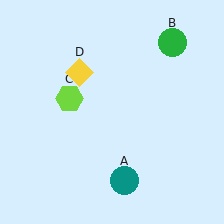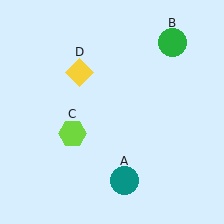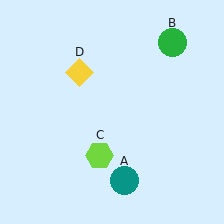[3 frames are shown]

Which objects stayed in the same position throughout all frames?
Teal circle (object A) and green circle (object B) and yellow diamond (object D) remained stationary.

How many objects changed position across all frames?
1 object changed position: lime hexagon (object C).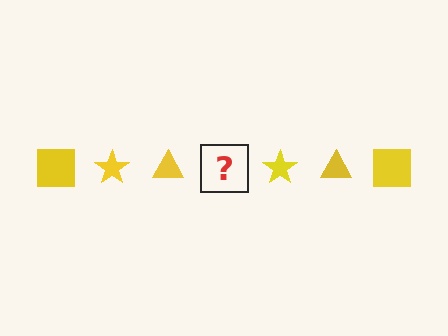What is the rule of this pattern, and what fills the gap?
The rule is that the pattern cycles through square, star, triangle shapes in yellow. The gap should be filled with a yellow square.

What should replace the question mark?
The question mark should be replaced with a yellow square.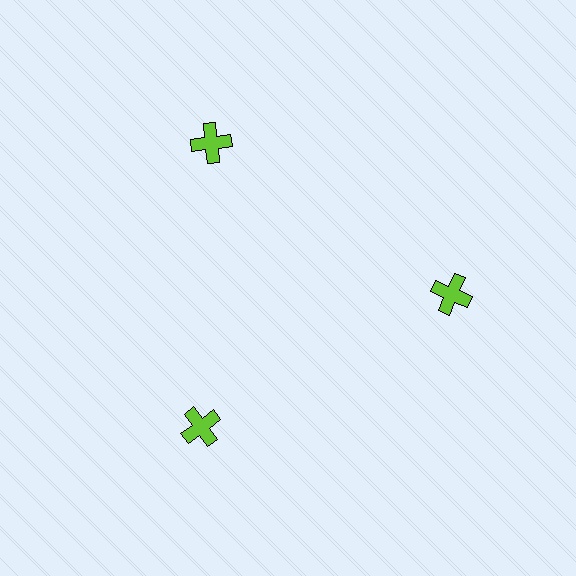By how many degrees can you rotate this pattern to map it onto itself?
The pattern maps onto itself every 120 degrees of rotation.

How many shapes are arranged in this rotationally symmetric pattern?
There are 3 shapes, arranged in 3 groups of 1.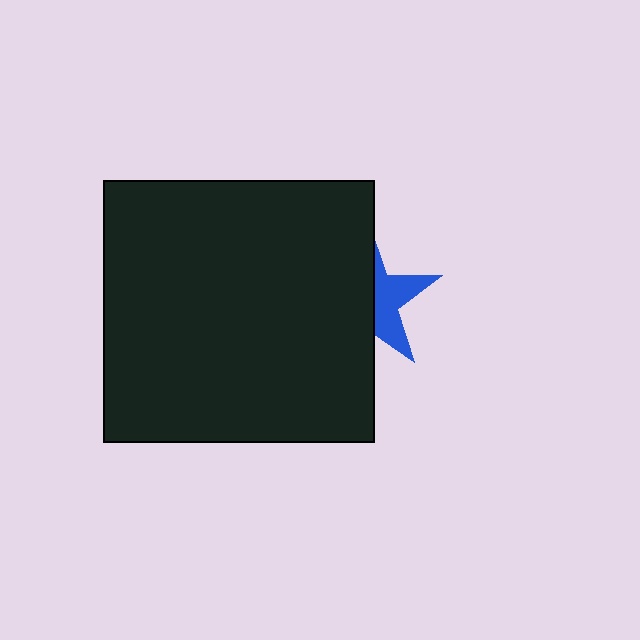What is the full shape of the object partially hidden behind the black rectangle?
The partially hidden object is a blue star.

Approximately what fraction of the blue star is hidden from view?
Roughly 60% of the blue star is hidden behind the black rectangle.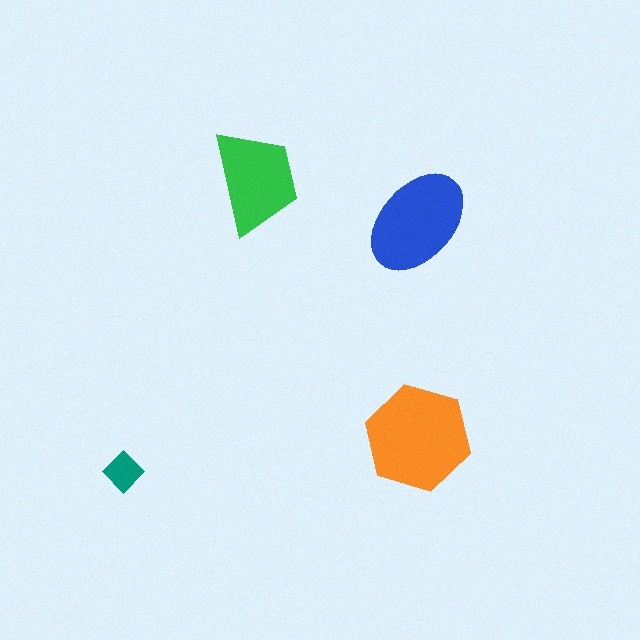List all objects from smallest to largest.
The teal diamond, the green trapezoid, the blue ellipse, the orange hexagon.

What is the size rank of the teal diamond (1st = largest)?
4th.